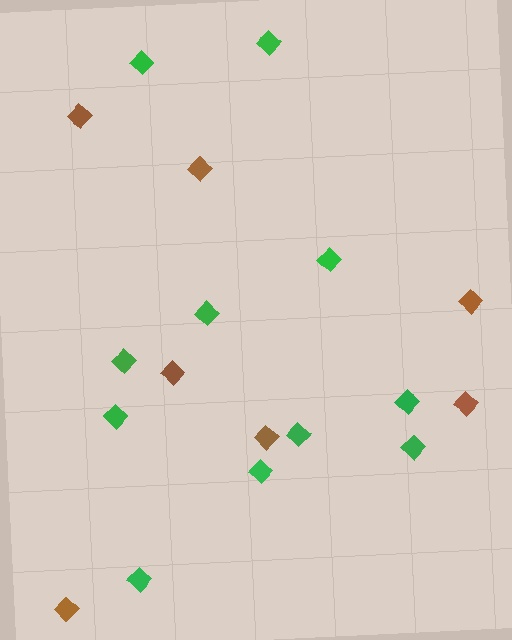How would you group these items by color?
There are 2 groups: one group of green diamonds (11) and one group of brown diamonds (7).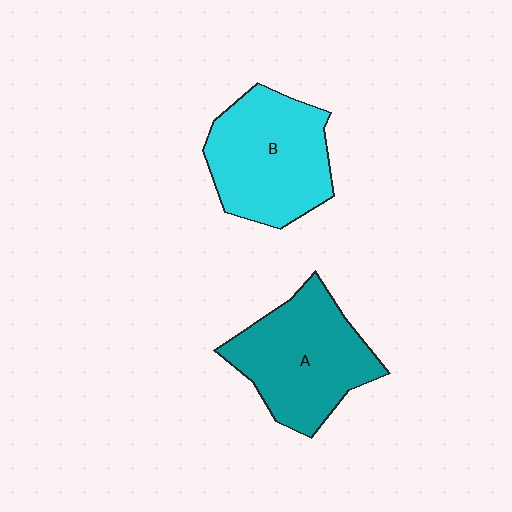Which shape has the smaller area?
Shape B (cyan).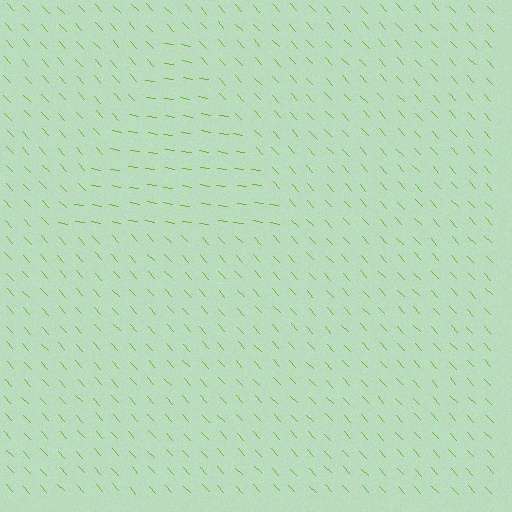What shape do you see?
I see a triangle.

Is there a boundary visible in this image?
Yes, there is a texture boundary formed by a change in line orientation.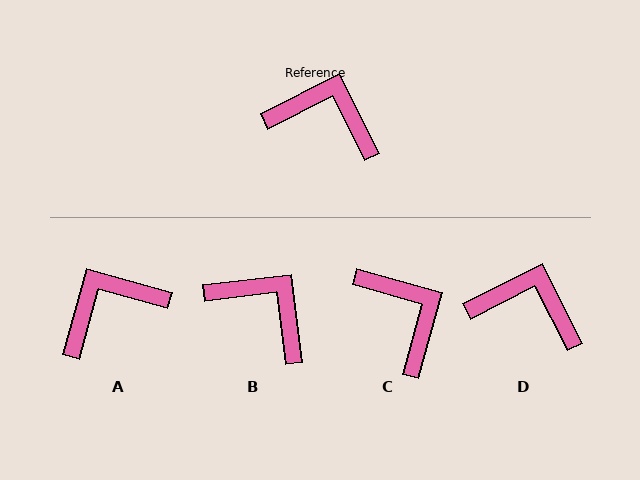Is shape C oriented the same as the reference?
No, it is off by about 42 degrees.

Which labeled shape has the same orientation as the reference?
D.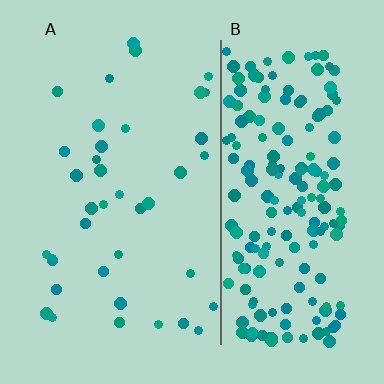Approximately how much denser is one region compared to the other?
Approximately 5.2× — region B over region A.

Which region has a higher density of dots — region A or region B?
B (the right).